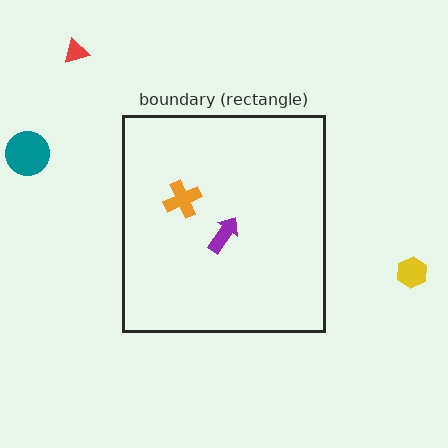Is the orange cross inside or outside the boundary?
Inside.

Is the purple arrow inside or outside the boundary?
Inside.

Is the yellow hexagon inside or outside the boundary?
Outside.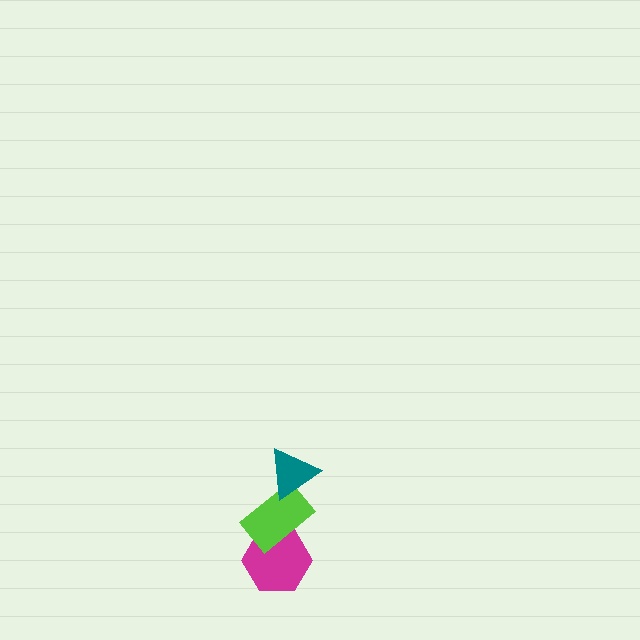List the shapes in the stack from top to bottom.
From top to bottom: the teal triangle, the lime rectangle, the magenta hexagon.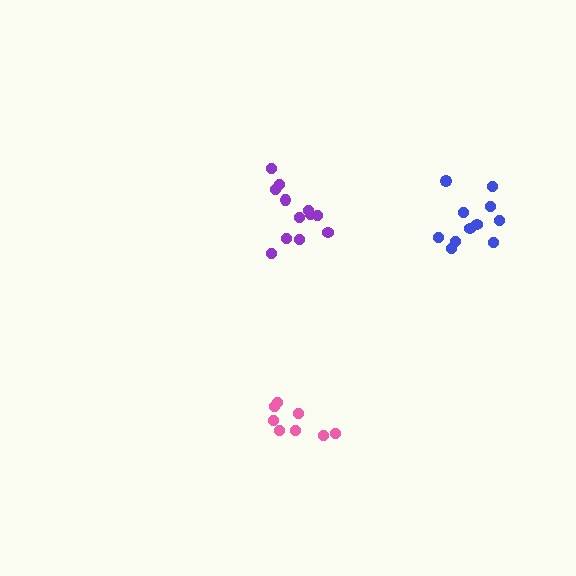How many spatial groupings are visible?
There are 3 spatial groupings.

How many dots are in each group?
Group 1: 12 dots, Group 2: 8 dots, Group 3: 11 dots (31 total).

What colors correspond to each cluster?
The clusters are colored: purple, pink, blue.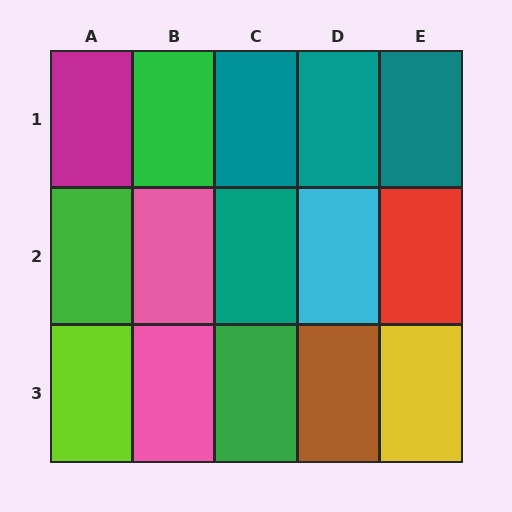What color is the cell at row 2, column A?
Green.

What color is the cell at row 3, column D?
Brown.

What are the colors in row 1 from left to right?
Magenta, green, teal, teal, teal.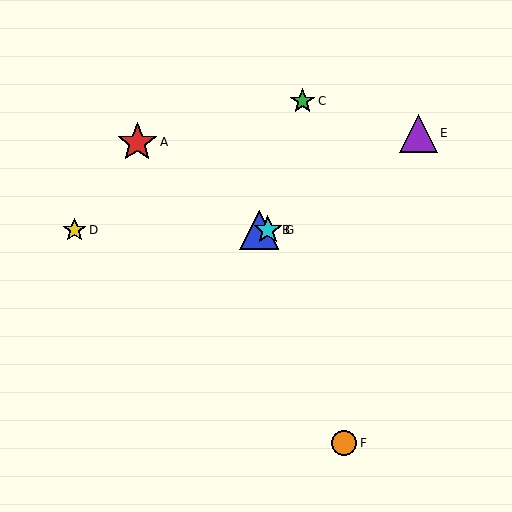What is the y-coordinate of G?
Object G is at y≈230.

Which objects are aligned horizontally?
Objects B, D, G are aligned horizontally.